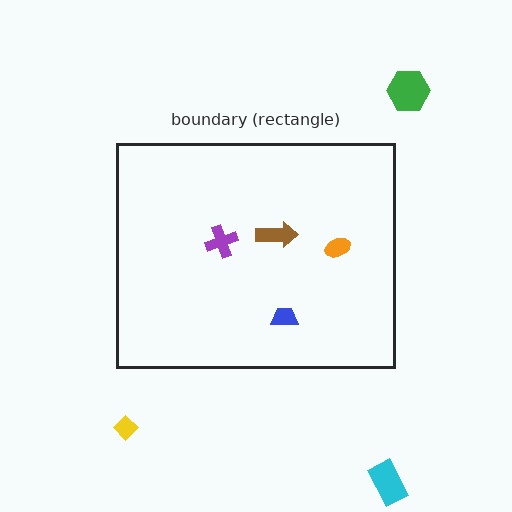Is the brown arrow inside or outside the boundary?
Inside.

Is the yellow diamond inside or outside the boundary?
Outside.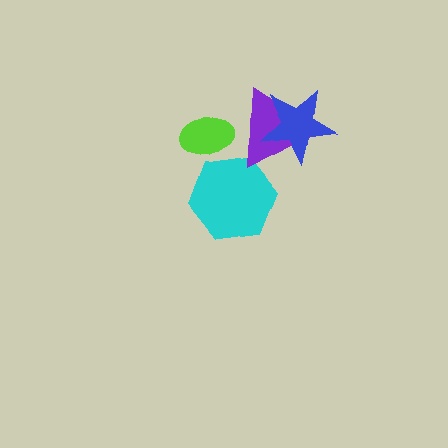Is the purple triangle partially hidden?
Yes, it is partially covered by another shape.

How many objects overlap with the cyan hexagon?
1 object overlaps with the cyan hexagon.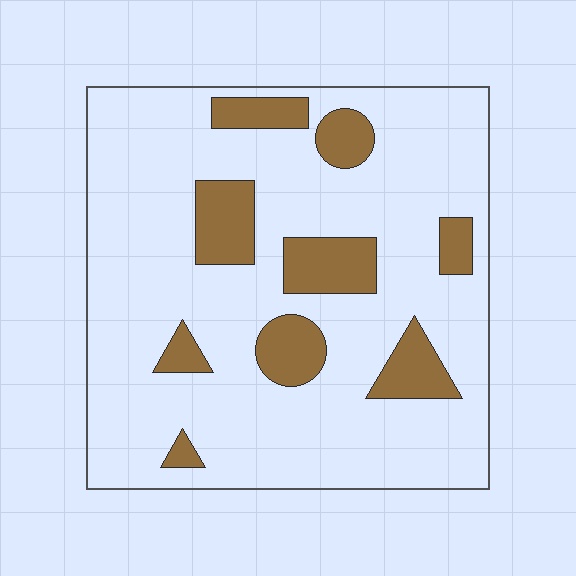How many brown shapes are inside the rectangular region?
9.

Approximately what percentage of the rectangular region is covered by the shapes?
Approximately 20%.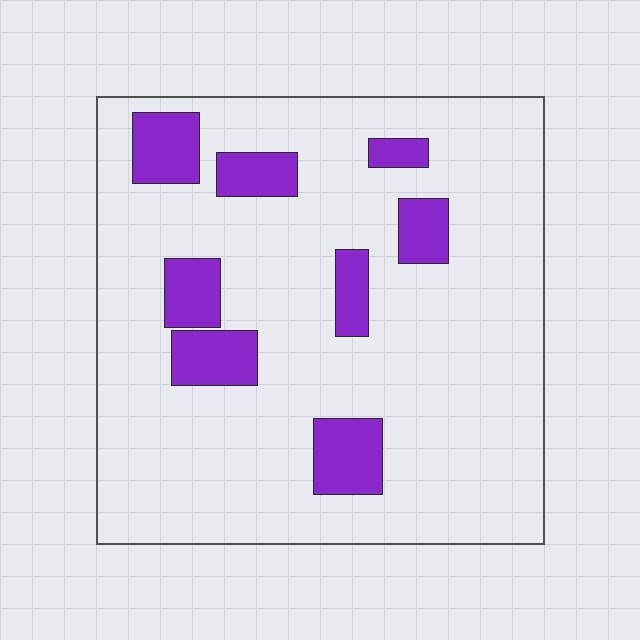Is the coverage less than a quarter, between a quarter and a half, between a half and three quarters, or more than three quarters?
Less than a quarter.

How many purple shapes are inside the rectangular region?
8.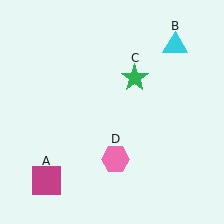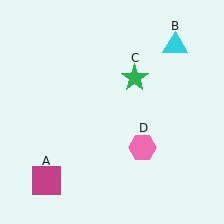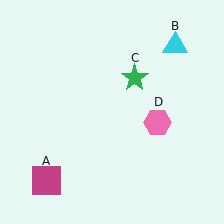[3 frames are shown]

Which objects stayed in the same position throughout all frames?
Magenta square (object A) and cyan triangle (object B) and green star (object C) remained stationary.